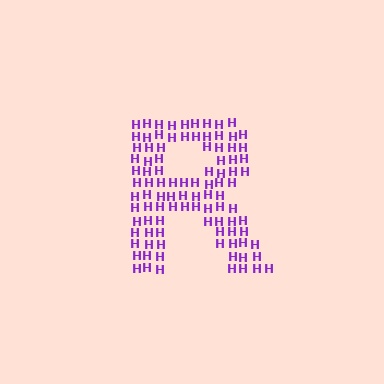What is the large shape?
The large shape is the letter R.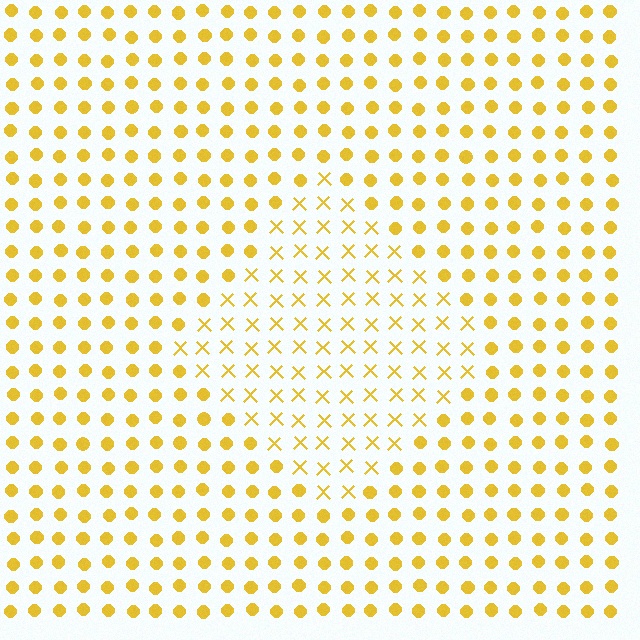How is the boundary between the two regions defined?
The boundary is defined by a change in element shape: X marks inside vs. circles outside. All elements share the same color and spacing.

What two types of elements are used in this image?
The image uses X marks inside the diamond region and circles outside it.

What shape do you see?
I see a diamond.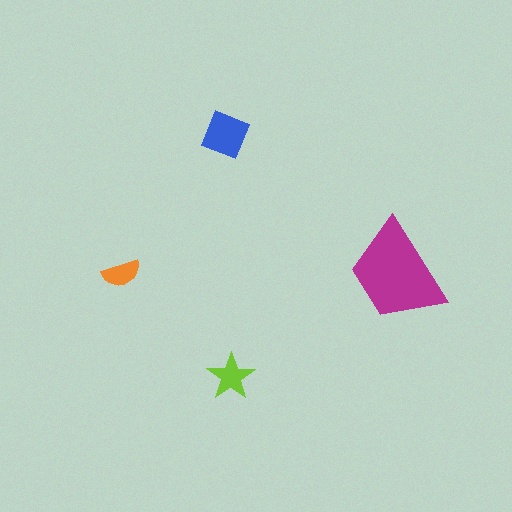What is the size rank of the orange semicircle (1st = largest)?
4th.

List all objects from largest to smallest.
The magenta trapezoid, the blue diamond, the lime star, the orange semicircle.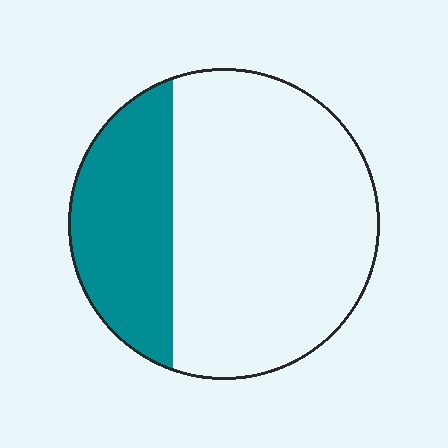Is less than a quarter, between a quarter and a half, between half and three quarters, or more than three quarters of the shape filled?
Between a quarter and a half.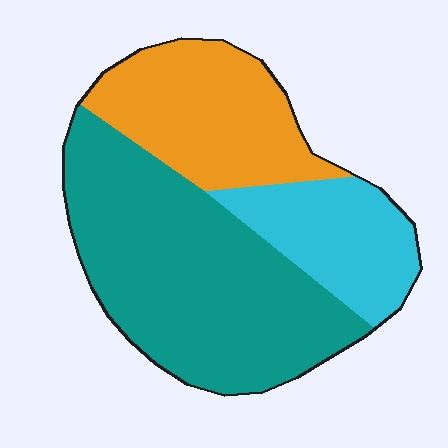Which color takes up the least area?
Cyan, at roughly 20%.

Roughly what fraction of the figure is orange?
Orange covers around 30% of the figure.